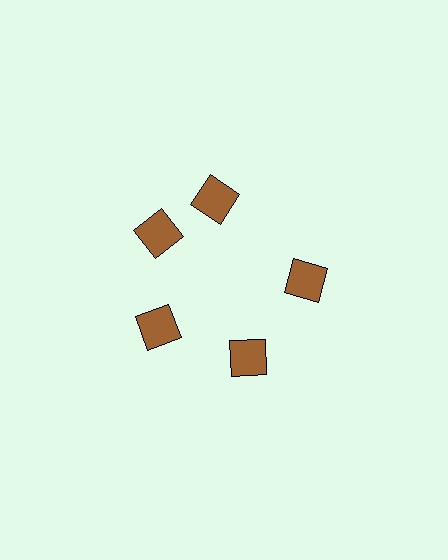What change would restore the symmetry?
The symmetry would be restored by rotating it back into even spacing with its neighbors so that all 5 squares sit at equal angles and equal distance from the center.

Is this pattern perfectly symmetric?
No. The 5 brown squares are arranged in a ring, but one element near the 1 o'clock position is rotated out of alignment along the ring, breaking the 5-fold rotational symmetry.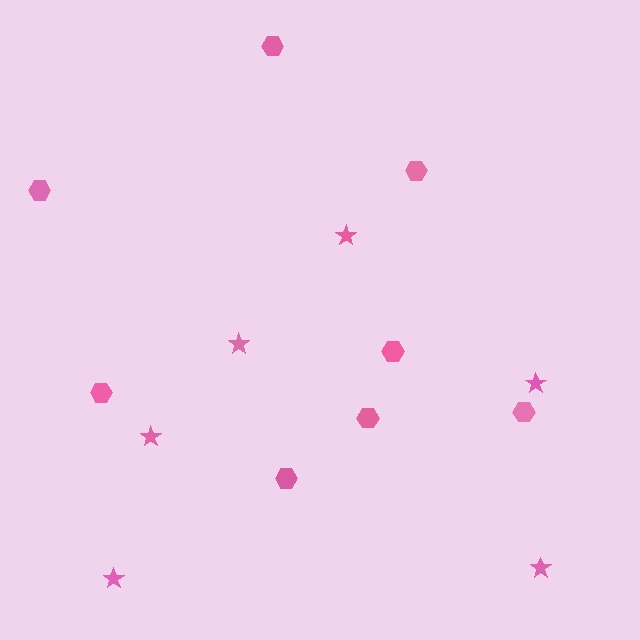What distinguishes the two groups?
There are 2 groups: one group of hexagons (8) and one group of stars (6).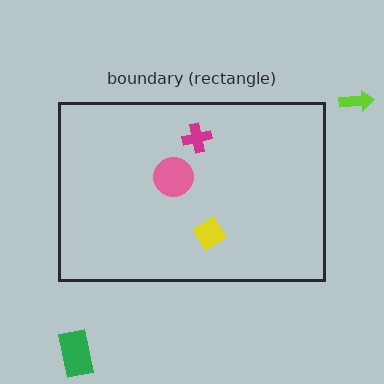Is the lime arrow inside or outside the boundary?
Outside.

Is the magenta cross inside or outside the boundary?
Inside.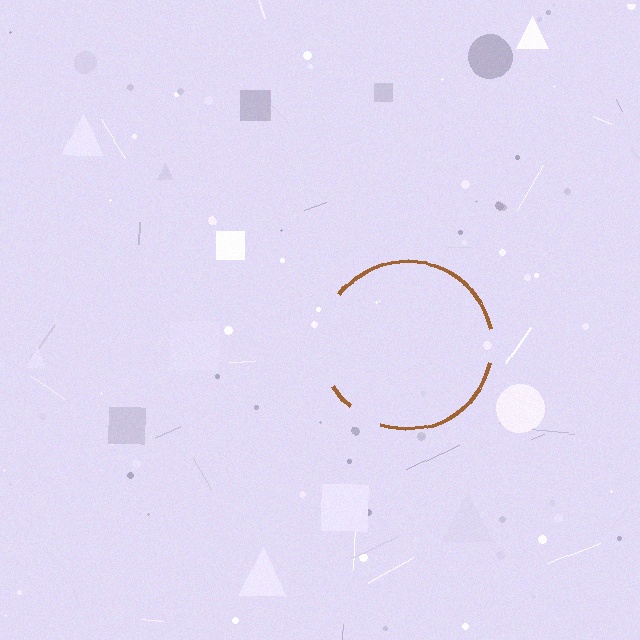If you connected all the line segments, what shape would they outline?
They would outline a circle.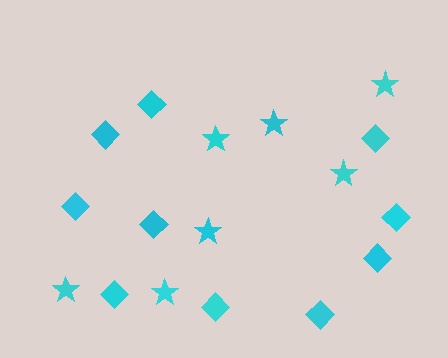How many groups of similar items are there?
There are 2 groups: one group of stars (7) and one group of diamonds (10).